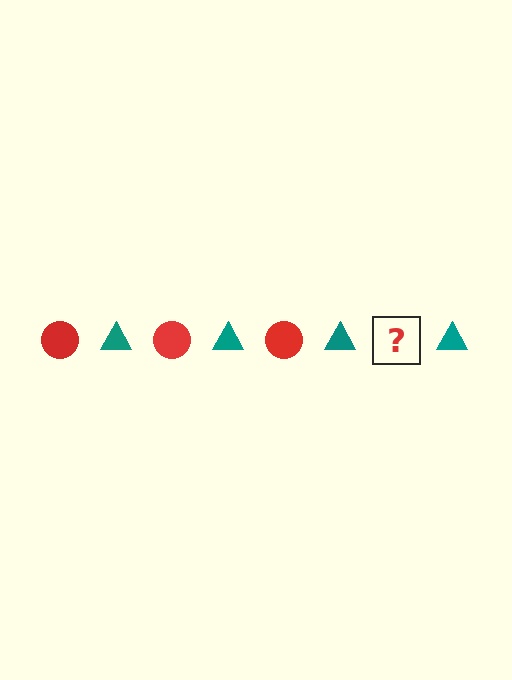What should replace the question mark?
The question mark should be replaced with a red circle.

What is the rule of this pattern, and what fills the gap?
The rule is that the pattern alternates between red circle and teal triangle. The gap should be filled with a red circle.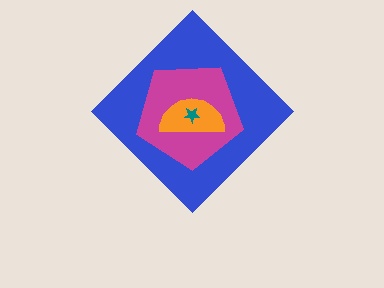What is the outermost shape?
The blue diamond.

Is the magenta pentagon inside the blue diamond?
Yes.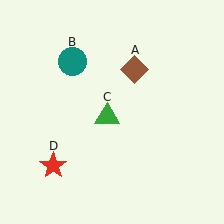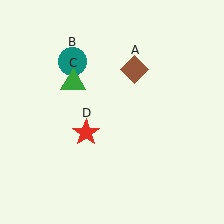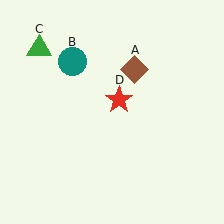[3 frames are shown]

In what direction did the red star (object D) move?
The red star (object D) moved up and to the right.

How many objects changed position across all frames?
2 objects changed position: green triangle (object C), red star (object D).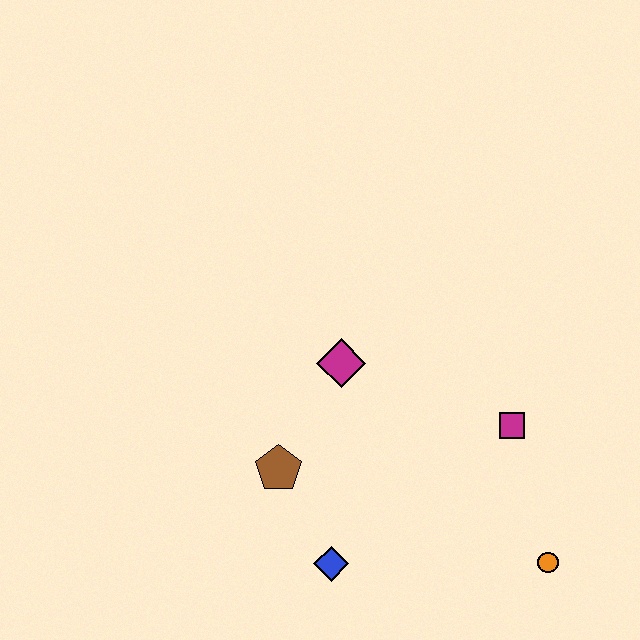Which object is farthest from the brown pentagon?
The orange circle is farthest from the brown pentagon.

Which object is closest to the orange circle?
The magenta square is closest to the orange circle.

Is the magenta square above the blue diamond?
Yes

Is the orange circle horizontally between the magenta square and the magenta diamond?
No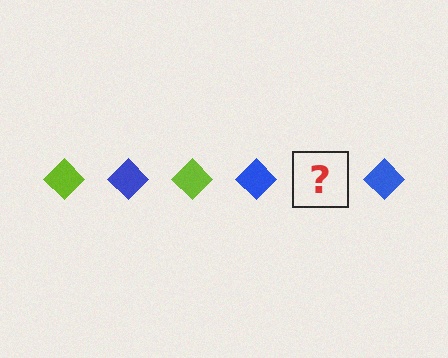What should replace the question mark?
The question mark should be replaced with a lime diamond.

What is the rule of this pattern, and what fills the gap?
The rule is that the pattern cycles through lime, blue diamonds. The gap should be filled with a lime diamond.